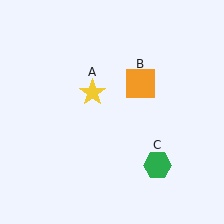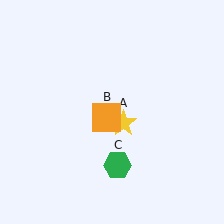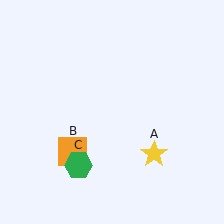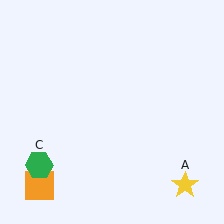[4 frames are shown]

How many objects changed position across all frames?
3 objects changed position: yellow star (object A), orange square (object B), green hexagon (object C).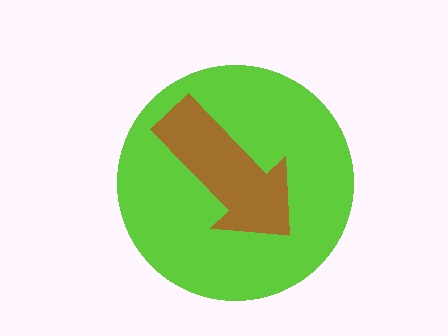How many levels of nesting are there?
2.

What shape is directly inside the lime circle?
The brown arrow.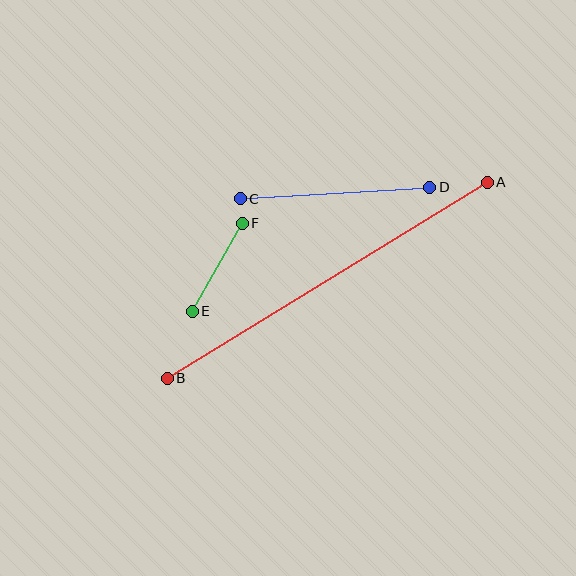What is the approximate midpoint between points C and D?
The midpoint is at approximately (335, 193) pixels.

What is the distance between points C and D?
The distance is approximately 190 pixels.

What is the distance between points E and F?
The distance is approximately 101 pixels.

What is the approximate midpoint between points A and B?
The midpoint is at approximately (327, 280) pixels.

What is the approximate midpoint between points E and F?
The midpoint is at approximately (217, 267) pixels.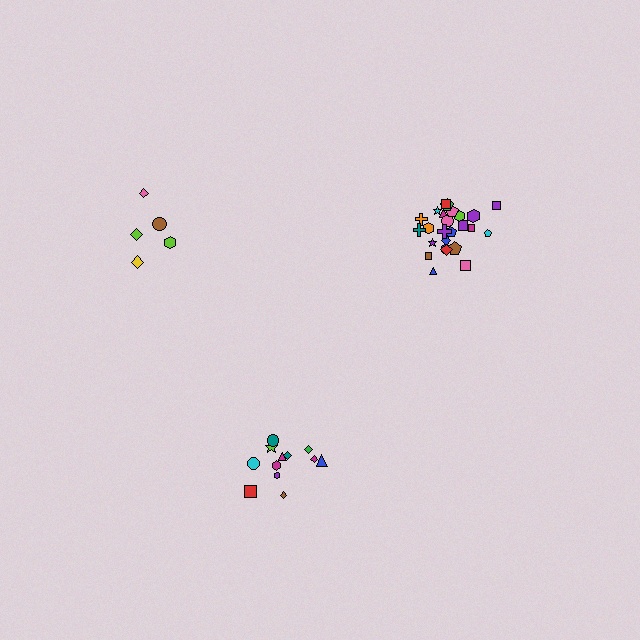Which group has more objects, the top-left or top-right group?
The top-right group.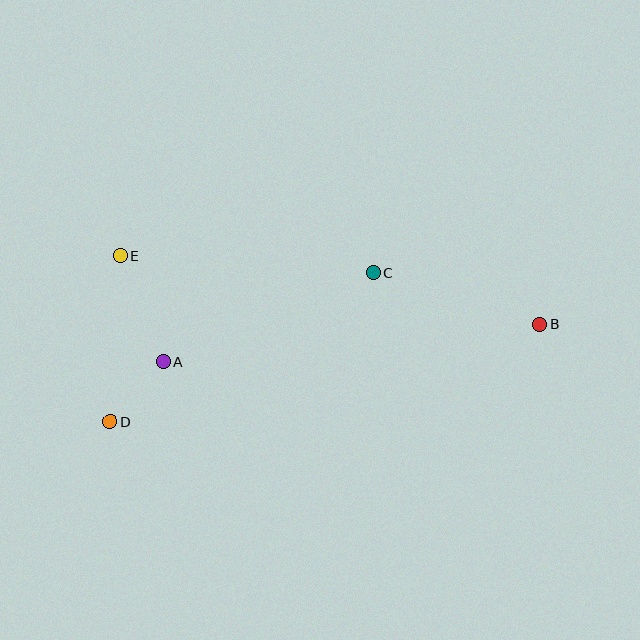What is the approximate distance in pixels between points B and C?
The distance between B and C is approximately 174 pixels.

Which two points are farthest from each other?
Points B and D are farthest from each other.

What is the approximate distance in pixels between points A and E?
The distance between A and E is approximately 114 pixels.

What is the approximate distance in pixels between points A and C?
The distance between A and C is approximately 228 pixels.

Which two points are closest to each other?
Points A and D are closest to each other.